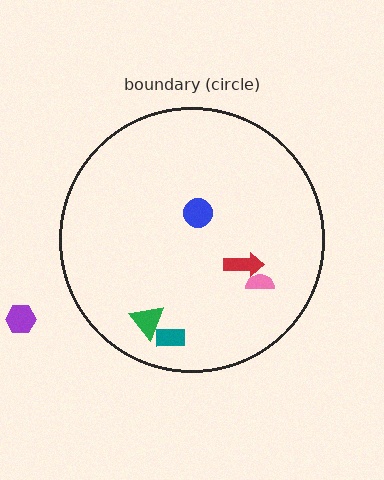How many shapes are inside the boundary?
5 inside, 1 outside.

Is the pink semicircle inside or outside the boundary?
Inside.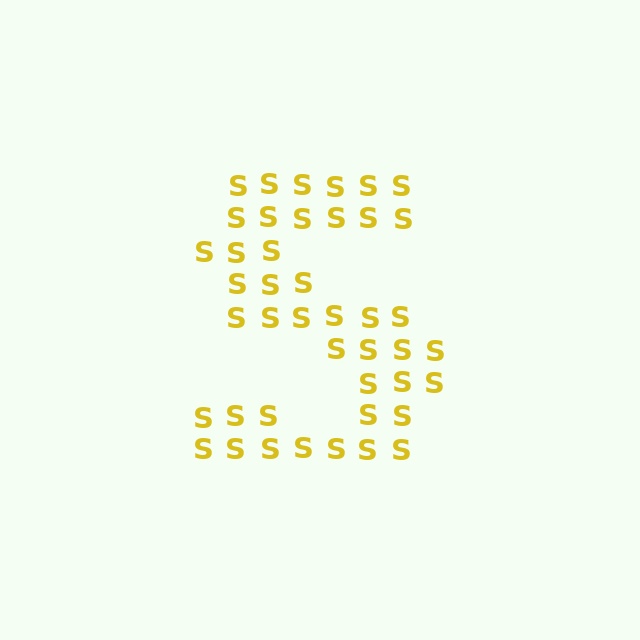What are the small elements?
The small elements are letter S's.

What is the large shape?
The large shape is the letter S.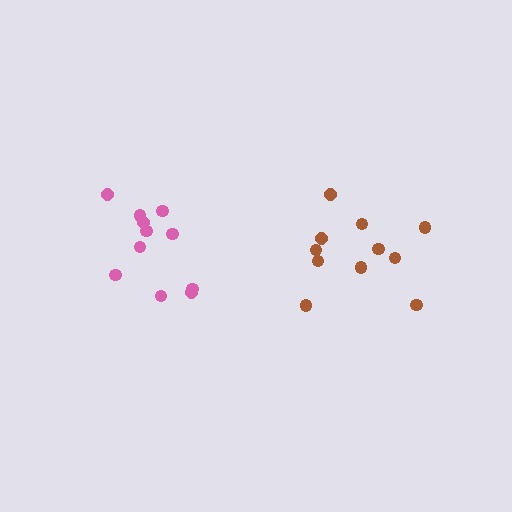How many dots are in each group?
Group 1: 11 dots, Group 2: 11 dots (22 total).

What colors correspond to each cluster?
The clusters are colored: pink, brown.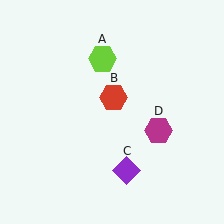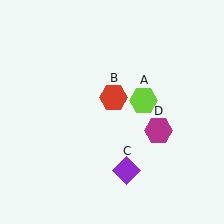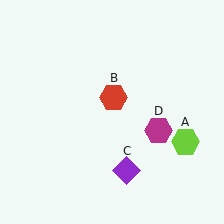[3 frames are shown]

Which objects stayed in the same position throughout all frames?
Red hexagon (object B) and purple diamond (object C) and magenta hexagon (object D) remained stationary.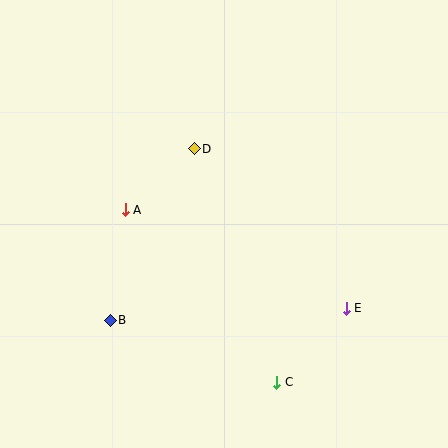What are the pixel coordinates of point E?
Point E is at (346, 308).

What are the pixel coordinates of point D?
Point D is at (194, 149).